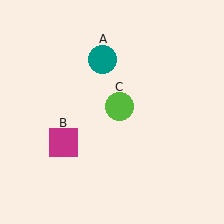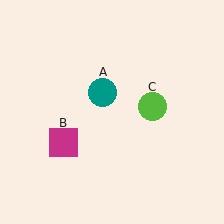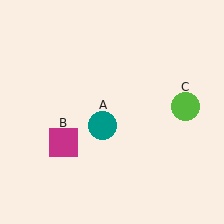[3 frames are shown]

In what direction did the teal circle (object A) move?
The teal circle (object A) moved down.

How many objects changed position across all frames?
2 objects changed position: teal circle (object A), lime circle (object C).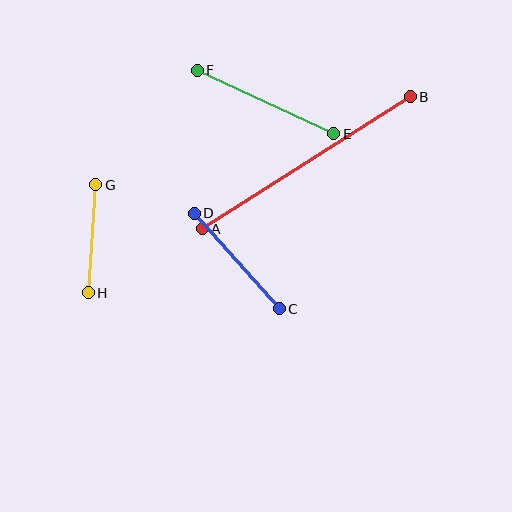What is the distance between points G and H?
The distance is approximately 108 pixels.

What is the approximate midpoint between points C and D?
The midpoint is at approximately (237, 261) pixels.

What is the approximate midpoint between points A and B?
The midpoint is at approximately (306, 163) pixels.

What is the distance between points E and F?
The distance is approximately 150 pixels.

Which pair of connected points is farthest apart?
Points A and B are farthest apart.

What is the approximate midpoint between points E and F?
The midpoint is at approximately (266, 102) pixels.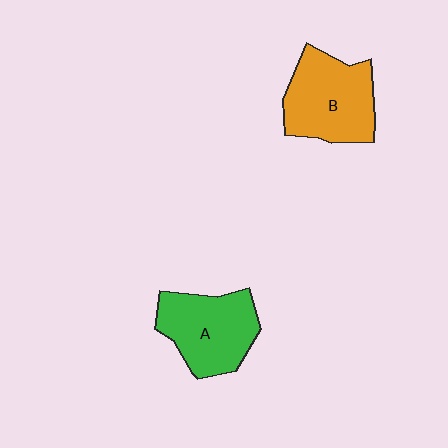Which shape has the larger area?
Shape B (orange).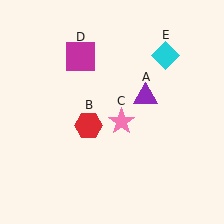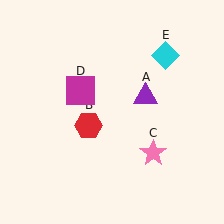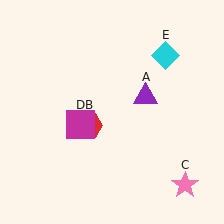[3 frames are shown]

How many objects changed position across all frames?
2 objects changed position: pink star (object C), magenta square (object D).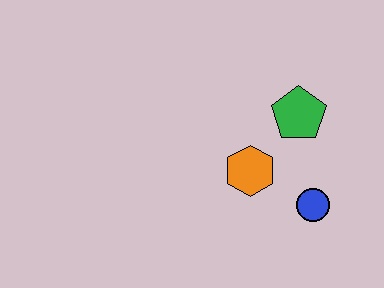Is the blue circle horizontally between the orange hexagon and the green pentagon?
No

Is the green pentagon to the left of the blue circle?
Yes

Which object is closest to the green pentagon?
The orange hexagon is closest to the green pentagon.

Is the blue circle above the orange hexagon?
No